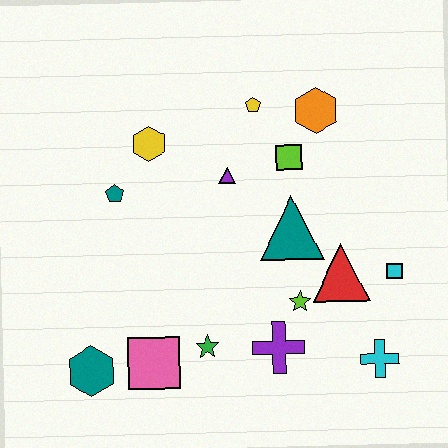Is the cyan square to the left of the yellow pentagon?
No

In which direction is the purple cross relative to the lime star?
The purple cross is below the lime star.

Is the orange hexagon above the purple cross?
Yes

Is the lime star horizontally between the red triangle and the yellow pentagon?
Yes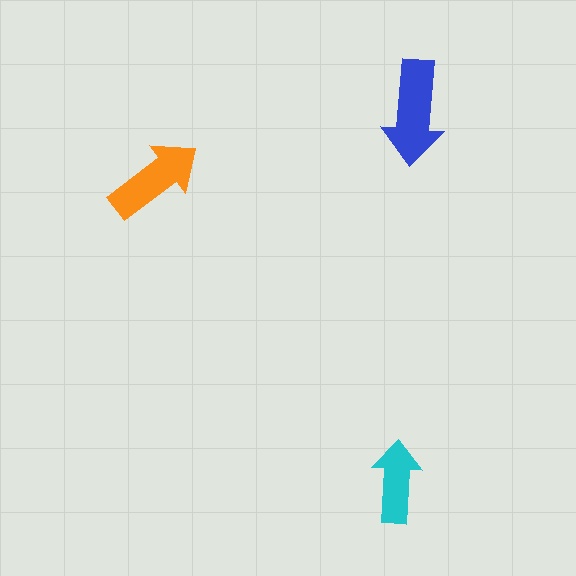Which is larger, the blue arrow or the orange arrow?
The blue one.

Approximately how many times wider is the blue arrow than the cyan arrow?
About 1.5 times wider.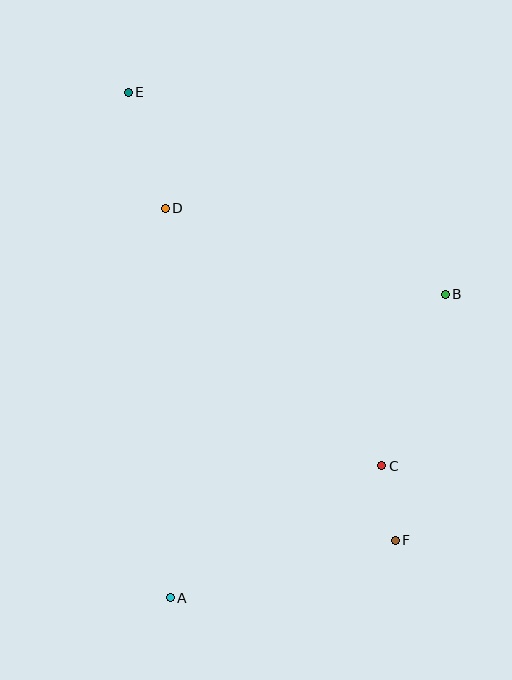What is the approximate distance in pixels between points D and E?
The distance between D and E is approximately 122 pixels.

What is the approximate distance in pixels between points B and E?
The distance between B and E is approximately 376 pixels.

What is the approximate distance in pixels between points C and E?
The distance between C and E is approximately 452 pixels.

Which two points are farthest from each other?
Points E and F are farthest from each other.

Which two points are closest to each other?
Points C and F are closest to each other.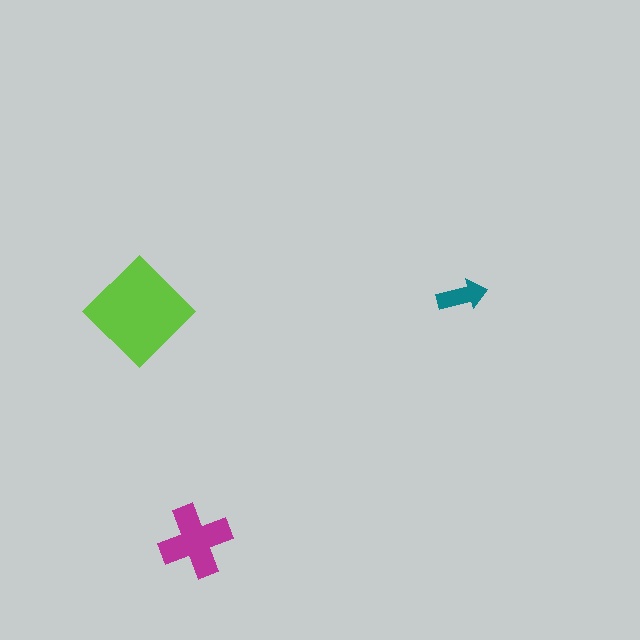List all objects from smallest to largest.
The teal arrow, the magenta cross, the lime diamond.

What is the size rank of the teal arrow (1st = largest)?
3rd.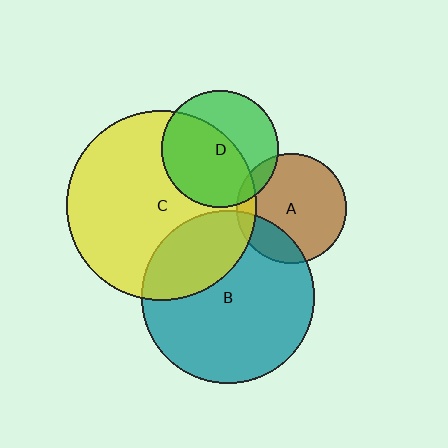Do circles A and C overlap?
Yes.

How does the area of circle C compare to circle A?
Approximately 3.0 times.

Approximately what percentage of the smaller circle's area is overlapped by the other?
Approximately 10%.